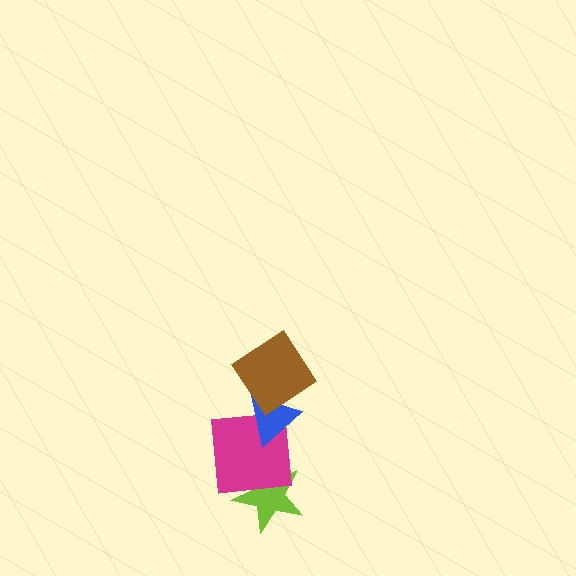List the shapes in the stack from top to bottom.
From top to bottom: the brown diamond, the blue triangle, the magenta square, the lime star.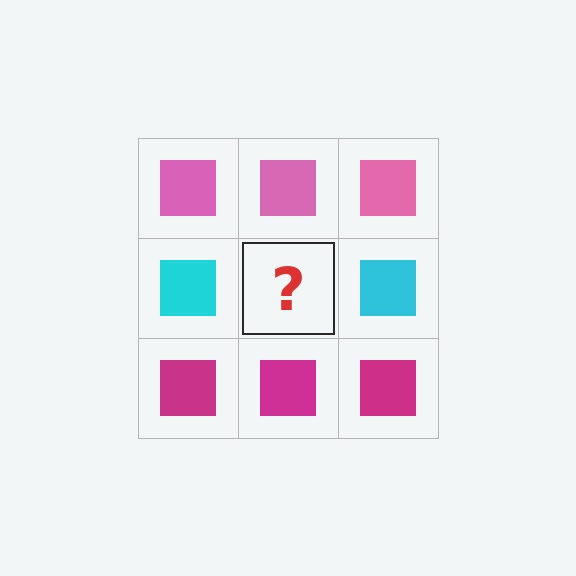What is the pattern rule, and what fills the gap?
The rule is that each row has a consistent color. The gap should be filled with a cyan square.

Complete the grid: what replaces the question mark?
The question mark should be replaced with a cyan square.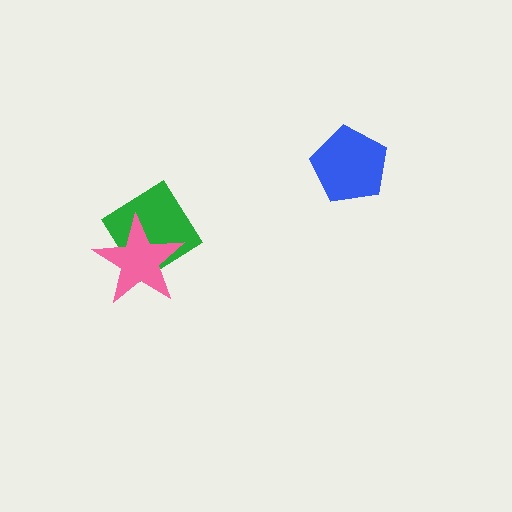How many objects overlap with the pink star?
1 object overlaps with the pink star.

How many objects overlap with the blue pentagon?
0 objects overlap with the blue pentagon.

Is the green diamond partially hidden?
Yes, it is partially covered by another shape.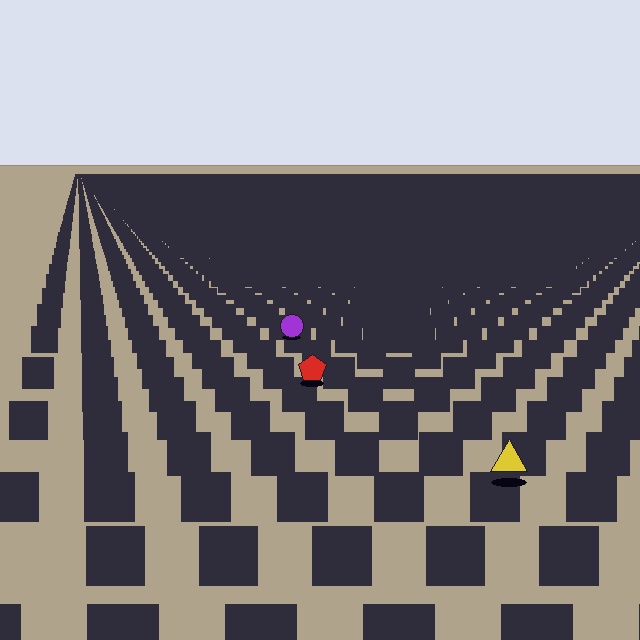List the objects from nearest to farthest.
From nearest to farthest: the yellow triangle, the red pentagon, the purple circle.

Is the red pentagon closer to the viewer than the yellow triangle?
No. The yellow triangle is closer — you can tell from the texture gradient: the ground texture is coarser near it.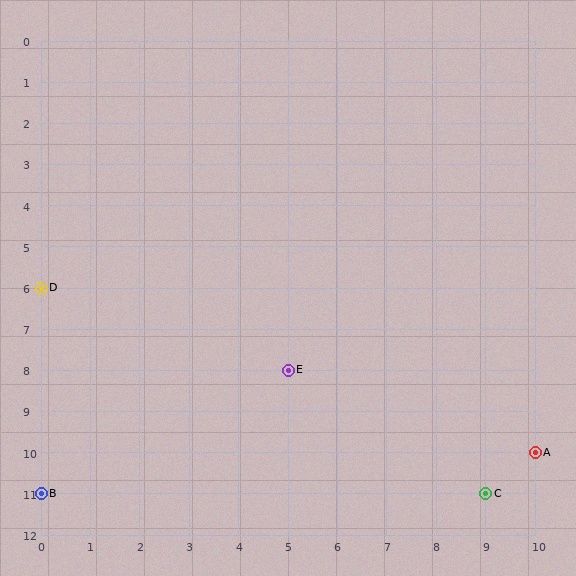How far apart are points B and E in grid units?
Points B and E are 5 columns and 3 rows apart (about 5.8 grid units diagonally).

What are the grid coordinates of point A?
Point A is at grid coordinates (10, 10).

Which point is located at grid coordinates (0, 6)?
Point D is at (0, 6).